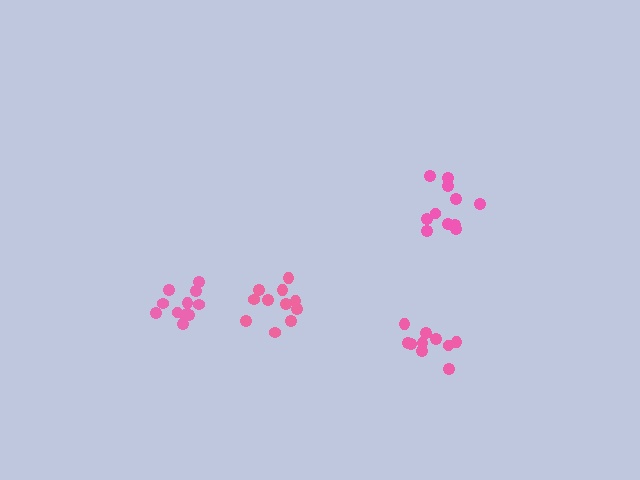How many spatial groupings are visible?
There are 4 spatial groupings.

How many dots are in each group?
Group 1: 10 dots, Group 2: 11 dots, Group 3: 12 dots, Group 4: 11 dots (44 total).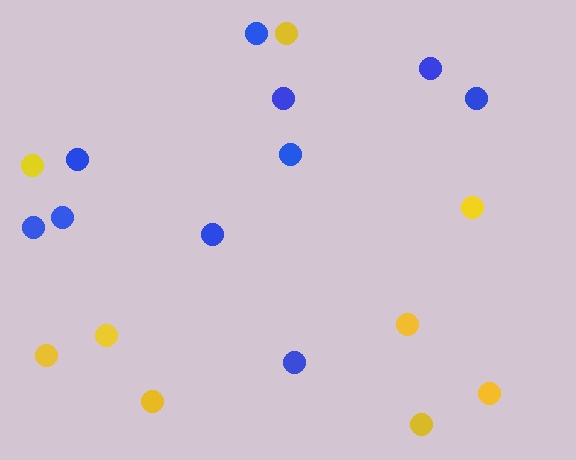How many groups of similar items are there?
There are 2 groups: one group of blue circles (10) and one group of yellow circles (9).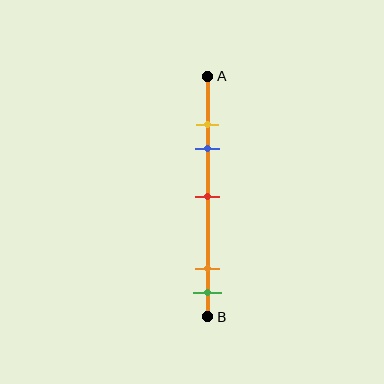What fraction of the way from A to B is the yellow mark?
The yellow mark is approximately 20% (0.2) of the way from A to B.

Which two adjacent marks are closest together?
The yellow and blue marks are the closest adjacent pair.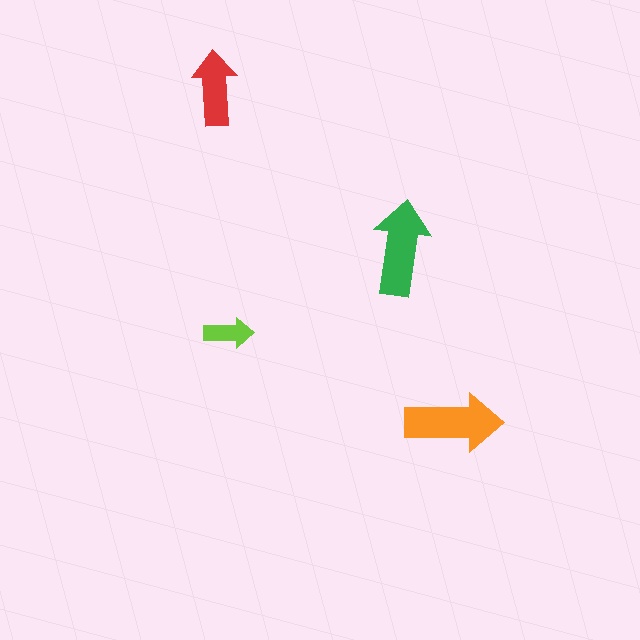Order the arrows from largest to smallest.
the orange one, the green one, the red one, the lime one.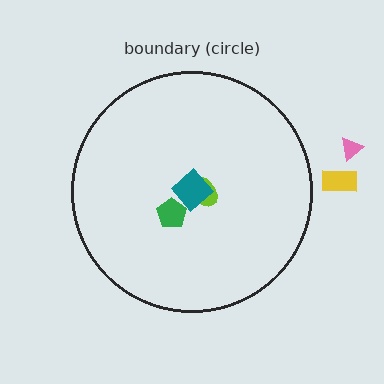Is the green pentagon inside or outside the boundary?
Inside.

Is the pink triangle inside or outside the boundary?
Outside.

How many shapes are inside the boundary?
3 inside, 2 outside.